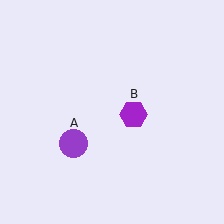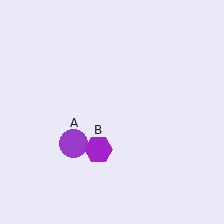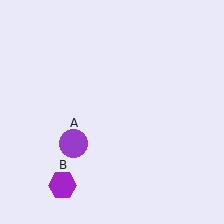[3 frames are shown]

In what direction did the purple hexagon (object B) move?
The purple hexagon (object B) moved down and to the left.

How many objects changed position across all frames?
1 object changed position: purple hexagon (object B).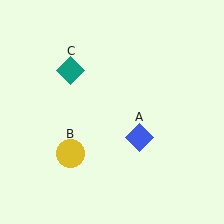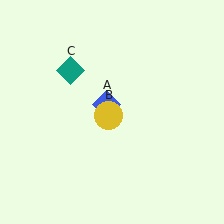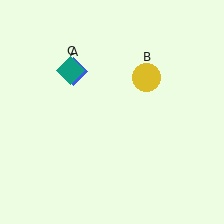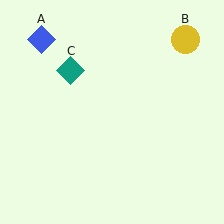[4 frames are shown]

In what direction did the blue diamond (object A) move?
The blue diamond (object A) moved up and to the left.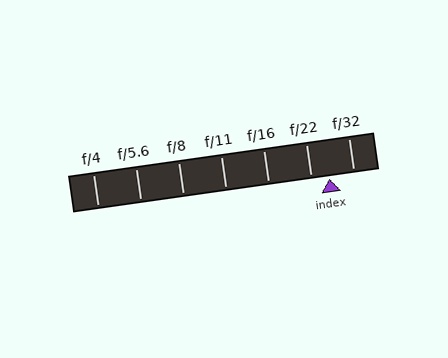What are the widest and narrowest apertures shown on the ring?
The widest aperture shown is f/4 and the narrowest is f/32.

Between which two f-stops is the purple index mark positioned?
The index mark is between f/22 and f/32.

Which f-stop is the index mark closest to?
The index mark is closest to f/22.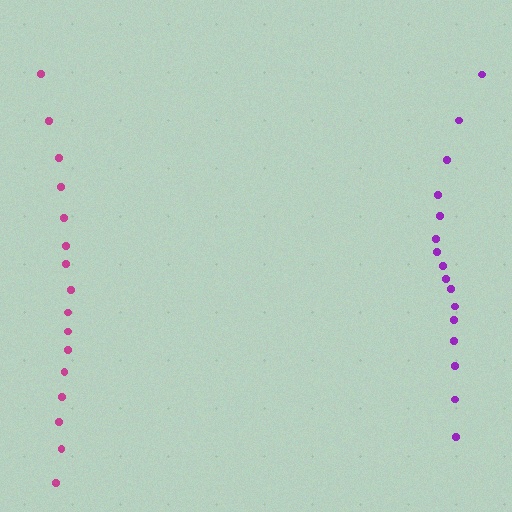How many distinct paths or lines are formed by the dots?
There are 2 distinct paths.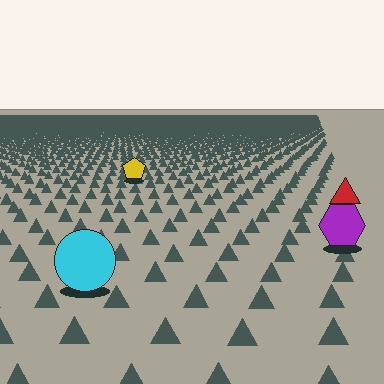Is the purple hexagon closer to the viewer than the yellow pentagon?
Yes. The purple hexagon is closer — you can tell from the texture gradient: the ground texture is coarser near it.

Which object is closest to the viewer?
The cyan circle is closest. The texture marks near it are larger and more spread out.